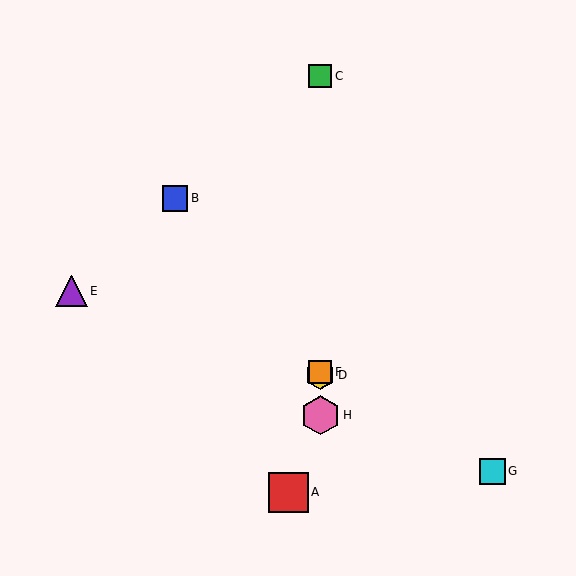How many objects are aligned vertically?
4 objects (C, D, F, H) are aligned vertically.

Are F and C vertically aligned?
Yes, both are at x≈320.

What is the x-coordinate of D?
Object D is at x≈320.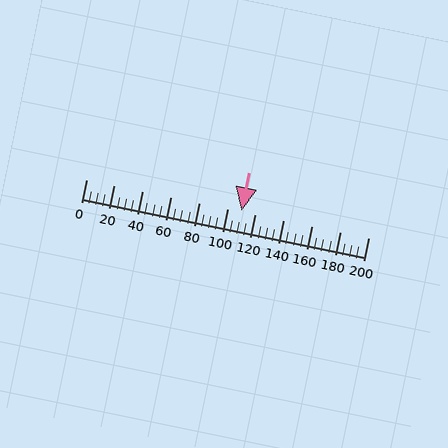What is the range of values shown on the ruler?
The ruler shows values from 0 to 200.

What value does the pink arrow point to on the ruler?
The pink arrow points to approximately 110.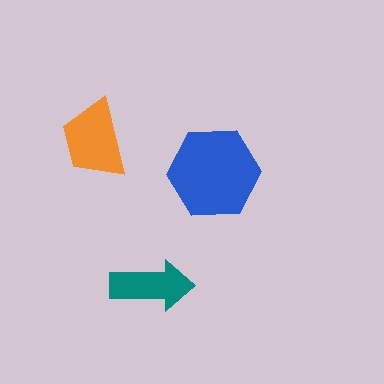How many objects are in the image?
There are 3 objects in the image.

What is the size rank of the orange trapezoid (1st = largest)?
2nd.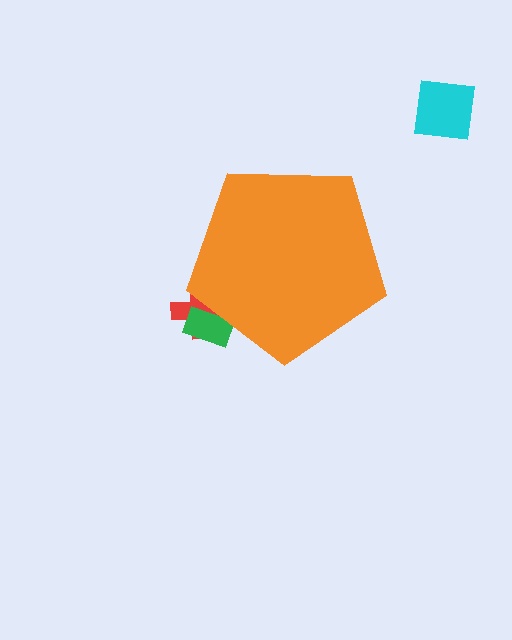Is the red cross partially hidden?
Yes, the red cross is partially hidden behind the orange pentagon.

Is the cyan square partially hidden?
No, the cyan square is fully visible.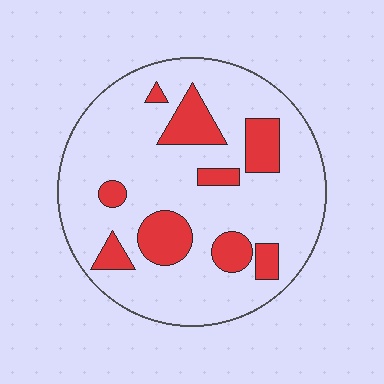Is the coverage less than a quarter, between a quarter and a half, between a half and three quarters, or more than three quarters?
Less than a quarter.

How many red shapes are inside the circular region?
9.